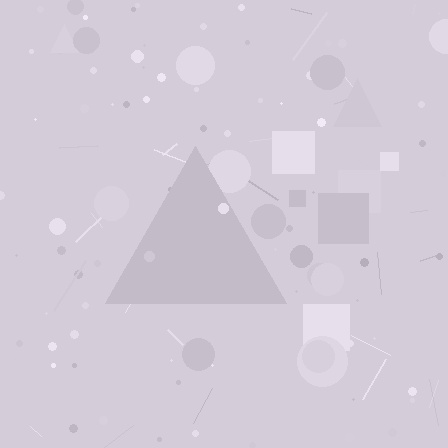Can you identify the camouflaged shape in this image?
The camouflaged shape is a triangle.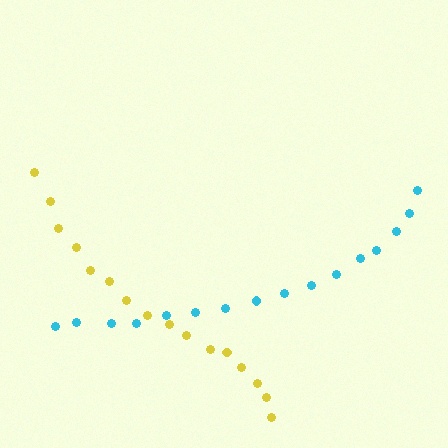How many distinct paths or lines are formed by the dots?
There are 2 distinct paths.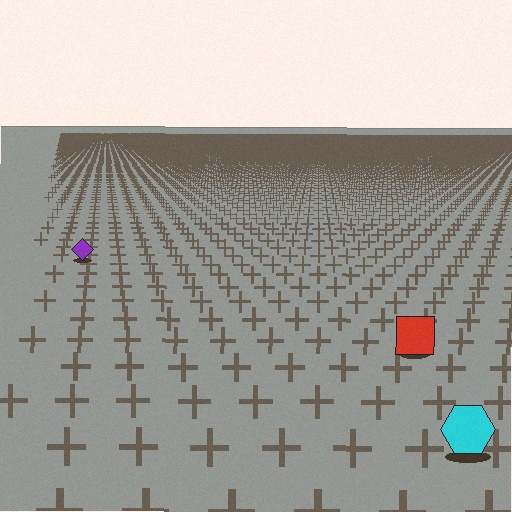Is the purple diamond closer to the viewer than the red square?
No. The red square is closer — you can tell from the texture gradient: the ground texture is coarser near it.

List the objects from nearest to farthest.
From nearest to farthest: the cyan hexagon, the red square, the purple diamond.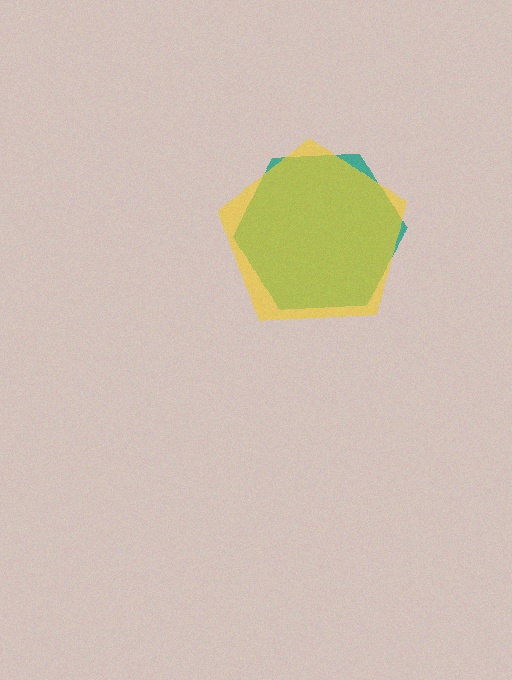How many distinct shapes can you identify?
There are 2 distinct shapes: a teal hexagon, a yellow pentagon.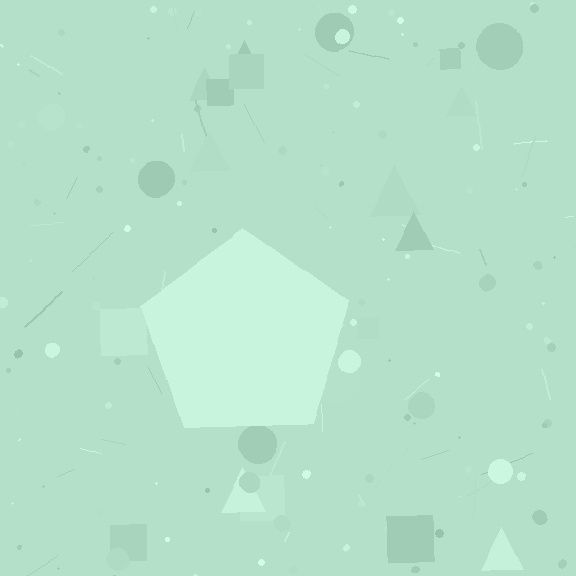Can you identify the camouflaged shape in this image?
The camouflaged shape is a pentagon.